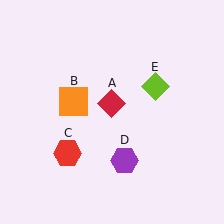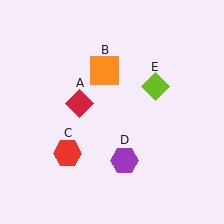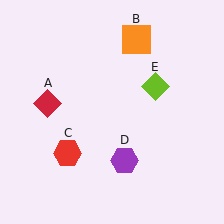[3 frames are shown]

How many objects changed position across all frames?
2 objects changed position: red diamond (object A), orange square (object B).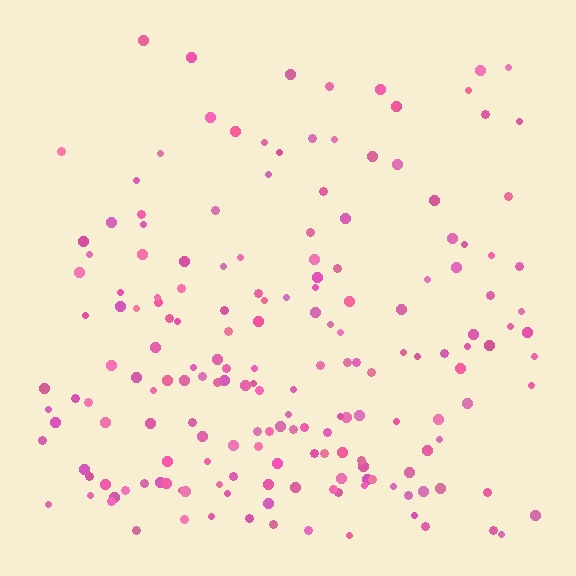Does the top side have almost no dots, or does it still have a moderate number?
Still a moderate number, just noticeably fewer than the bottom.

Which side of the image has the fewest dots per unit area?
The top.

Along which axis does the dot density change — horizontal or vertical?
Vertical.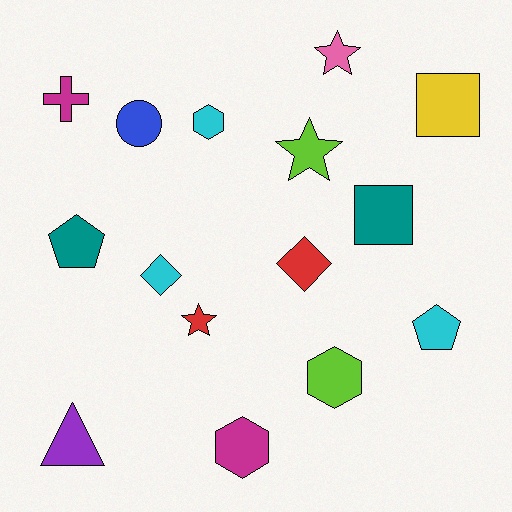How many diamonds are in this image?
There are 2 diamonds.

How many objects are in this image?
There are 15 objects.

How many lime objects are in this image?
There are 2 lime objects.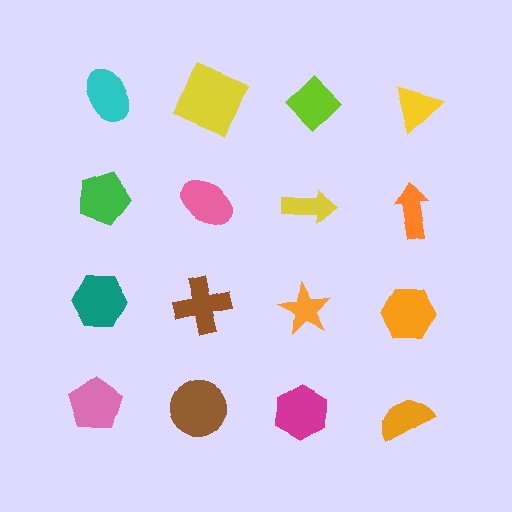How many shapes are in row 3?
4 shapes.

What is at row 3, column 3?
An orange star.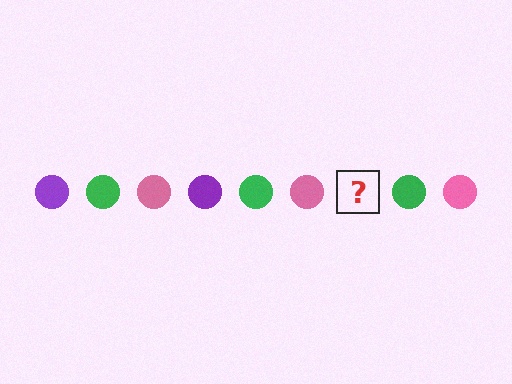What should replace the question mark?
The question mark should be replaced with a purple circle.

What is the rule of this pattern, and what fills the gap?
The rule is that the pattern cycles through purple, green, pink circles. The gap should be filled with a purple circle.